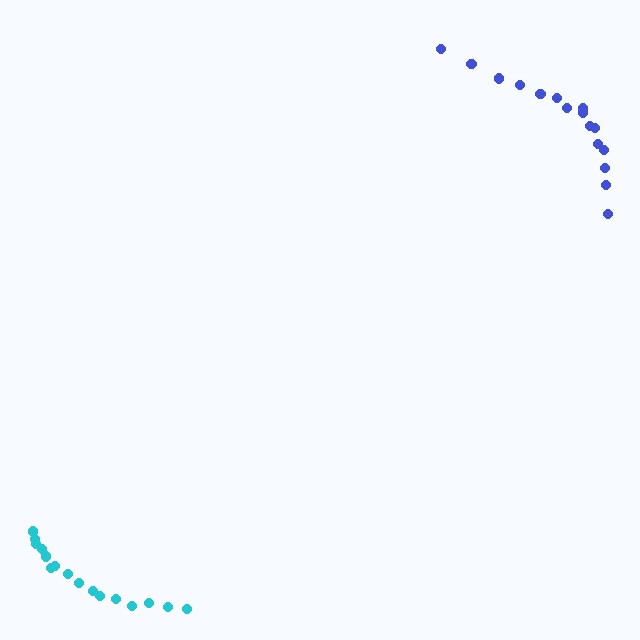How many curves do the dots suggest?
There are 2 distinct paths.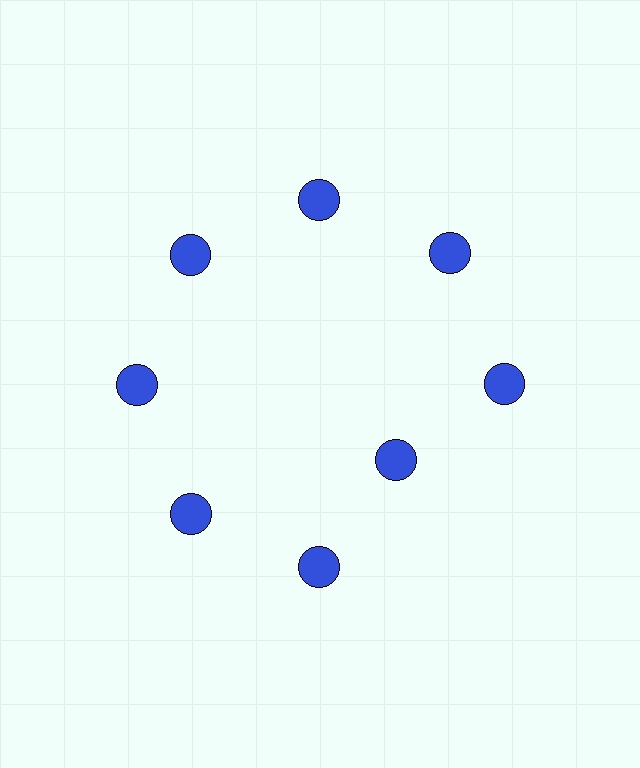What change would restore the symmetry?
The symmetry would be restored by moving it outward, back onto the ring so that all 8 circles sit at equal angles and equal distance from the center.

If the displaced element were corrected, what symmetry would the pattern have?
It would have 8-fold rotational symmetry — the pattern would map onto itself every 45 degrees.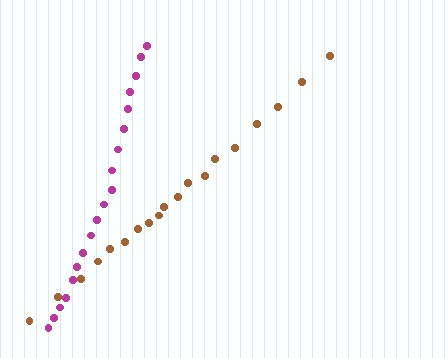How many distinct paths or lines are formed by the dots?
There are 2 distinct paths.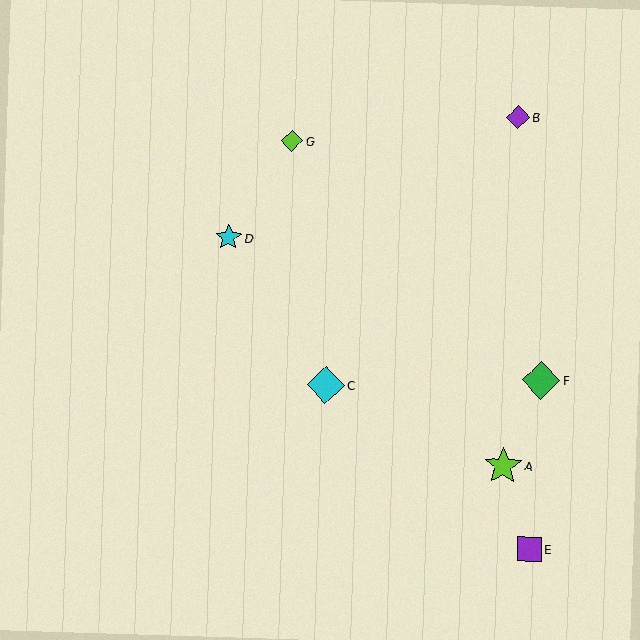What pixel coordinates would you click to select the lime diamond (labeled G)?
Click at (292, 141) to select the lime diamond G.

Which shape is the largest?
The lime star (labeled A) is the largest.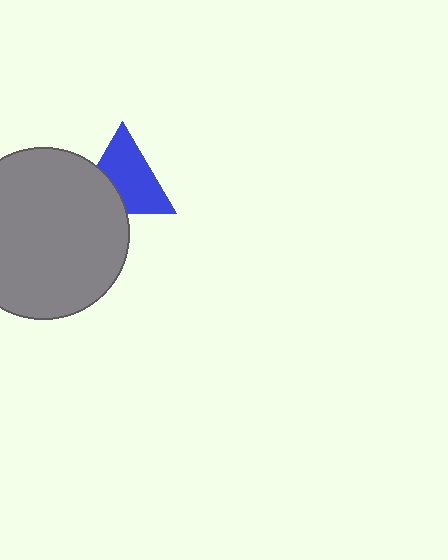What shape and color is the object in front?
The object in front is a gray circle.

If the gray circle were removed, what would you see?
You would see the complete blue triangle.